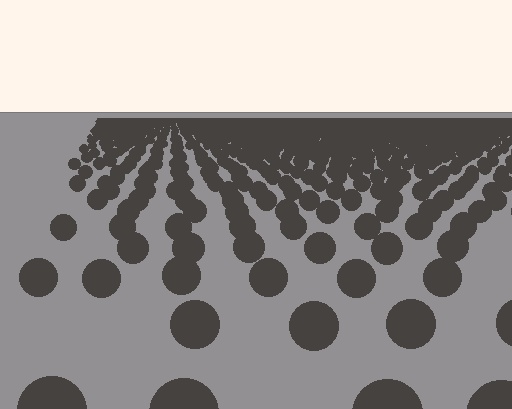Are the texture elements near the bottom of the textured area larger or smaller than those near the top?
Larger. Near the bottom, elements are closer to the viewer and appear at a bigger on-screen size.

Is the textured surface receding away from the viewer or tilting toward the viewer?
The surface is receding away from the viewer. Texture elements get smaller and denser toward the top.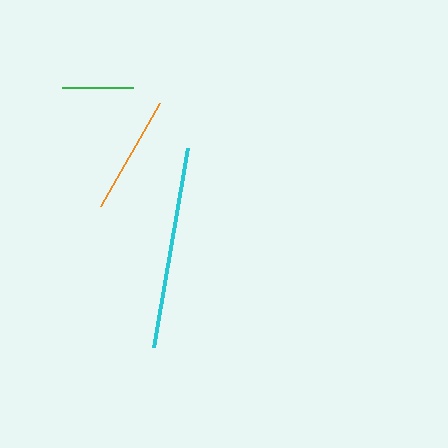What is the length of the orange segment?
The orange segment is approximately 119 pixels long.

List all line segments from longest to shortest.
From longest to shortest: cyan, orange, green.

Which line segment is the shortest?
The green line is the shortest at approximately 72 pixels.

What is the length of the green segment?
The green segment is approximately 72 pixels long.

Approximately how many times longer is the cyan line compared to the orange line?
The cyan line is approximately 1.7 times the length of the orange line.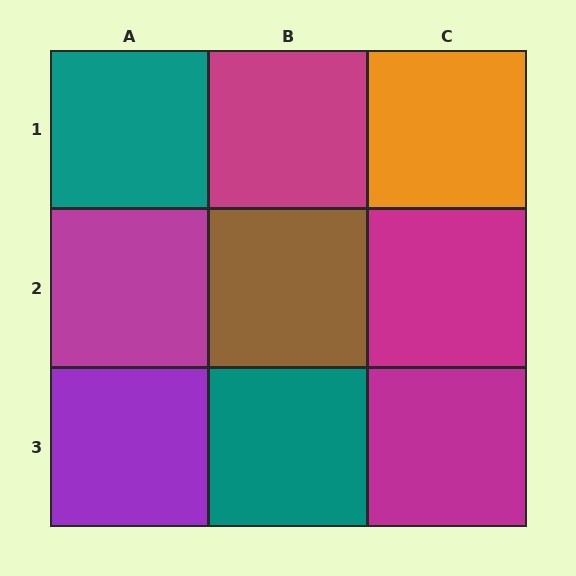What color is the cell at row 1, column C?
Orange.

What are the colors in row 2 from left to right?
Magenta, brown, magenta.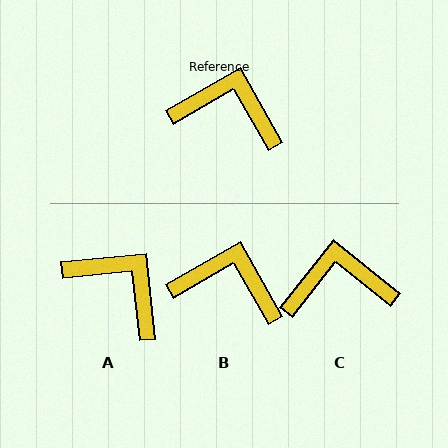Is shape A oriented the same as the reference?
No, it is off by about 24 degrees.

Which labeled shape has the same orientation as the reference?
B.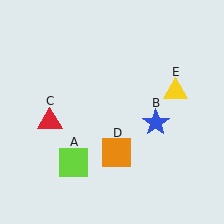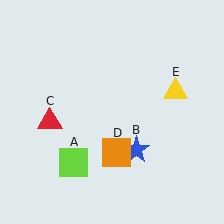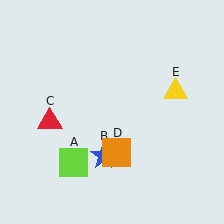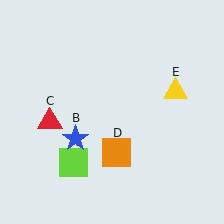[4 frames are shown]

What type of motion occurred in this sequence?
The blue star (object B) rotated clockwise around the center of the scene.